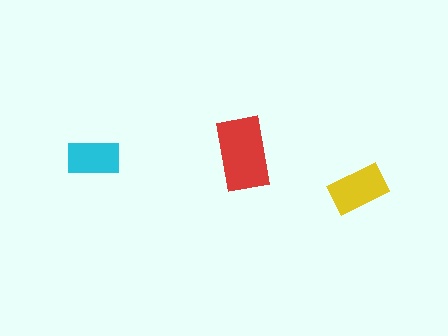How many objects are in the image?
There are 3 objects in the image.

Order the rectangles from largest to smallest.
the red one, the yellow one, the cyan one.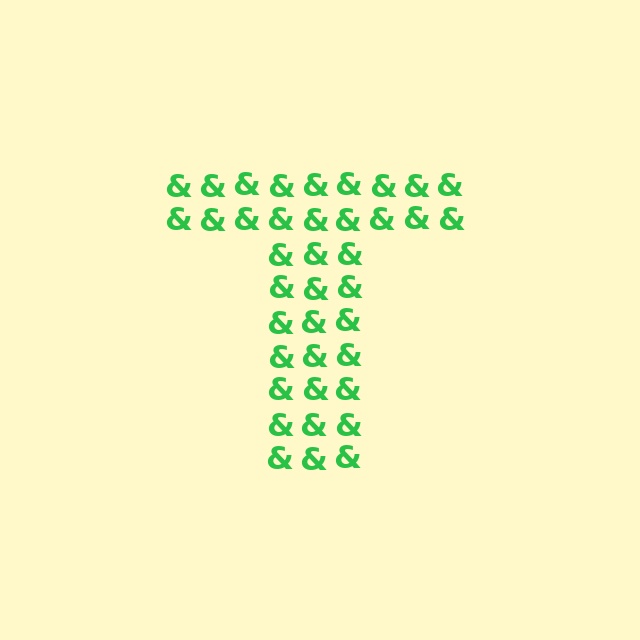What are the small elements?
The small elements are ampersands.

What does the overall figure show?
The overall figure shows the letter T.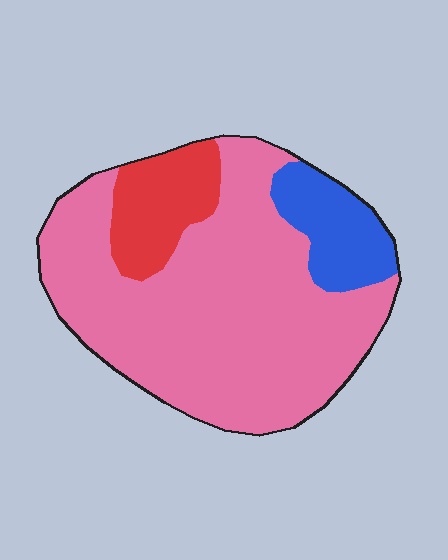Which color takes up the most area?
Pink, at roughly 75%.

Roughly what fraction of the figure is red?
Red covers about 15% of the figure.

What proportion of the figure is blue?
Blue covers roughly 15% of the figure.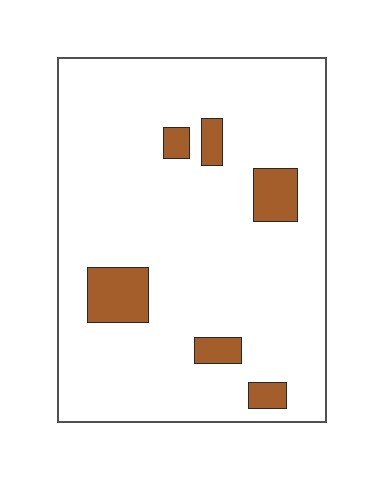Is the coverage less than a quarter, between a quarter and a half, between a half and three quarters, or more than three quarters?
Less than a quarter.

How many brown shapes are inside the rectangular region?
6.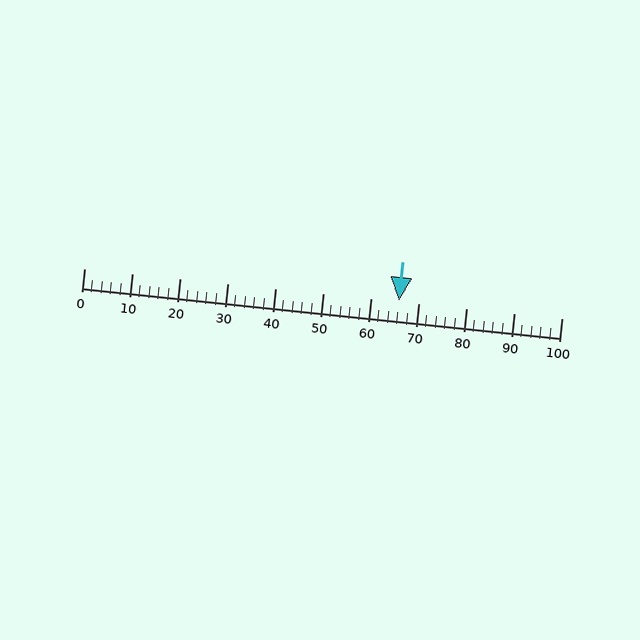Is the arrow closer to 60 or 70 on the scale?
The arrow is closer to 70.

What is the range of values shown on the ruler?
The ruler shows values from 0 to 100.